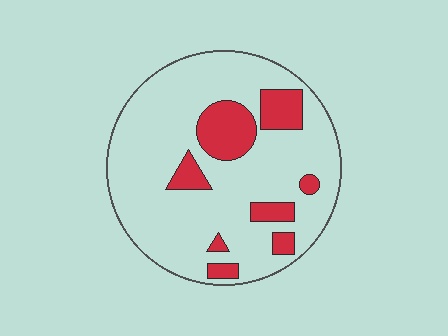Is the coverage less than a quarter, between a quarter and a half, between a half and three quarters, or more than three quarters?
Less than a quarter.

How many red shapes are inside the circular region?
8.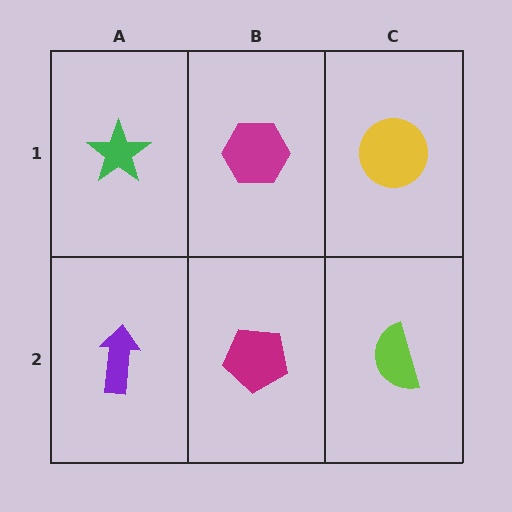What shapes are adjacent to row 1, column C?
A lime semicircle (row 2, column C), a magenta hexagon (row 1, column B).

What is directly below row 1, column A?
A purple arrow.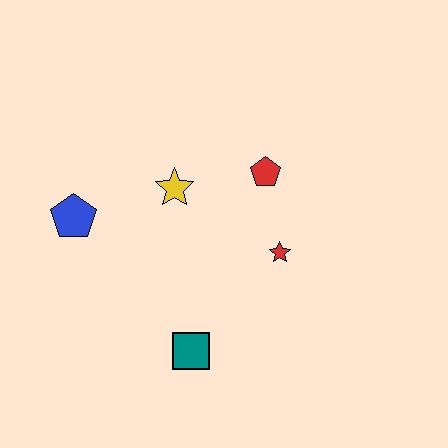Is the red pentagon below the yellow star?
No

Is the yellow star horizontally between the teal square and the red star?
No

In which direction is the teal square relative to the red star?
The teal square is below the red star.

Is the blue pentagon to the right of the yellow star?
No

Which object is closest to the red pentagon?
The red star is closest to the red pentagon.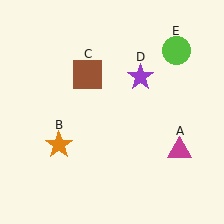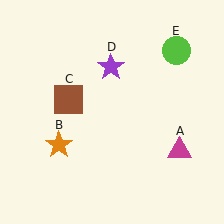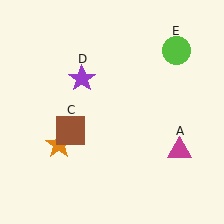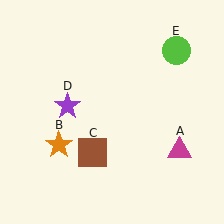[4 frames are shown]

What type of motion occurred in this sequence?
The brown square (object C), purple star (object D) rotated counterclockwise around the center of the scene.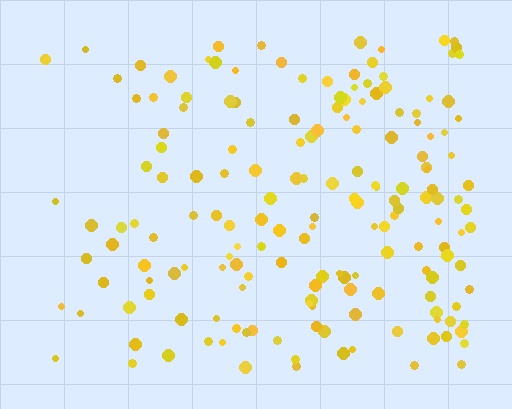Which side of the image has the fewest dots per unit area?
The left.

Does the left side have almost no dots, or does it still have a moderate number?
Still a moderate number, just noticeably fewer than the right.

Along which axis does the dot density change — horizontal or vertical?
Horizontal.